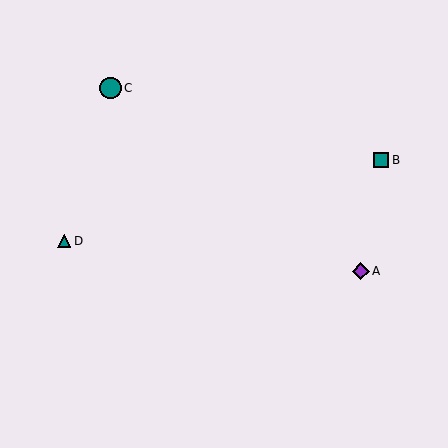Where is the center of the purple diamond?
The center of the purple diamond is at (361, 271).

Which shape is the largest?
The teal circle (labeled C) is the largest.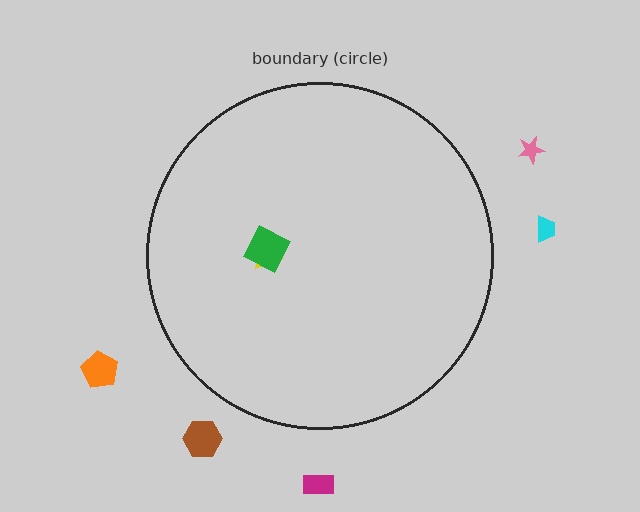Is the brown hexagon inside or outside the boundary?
Outside.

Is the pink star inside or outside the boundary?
Outside.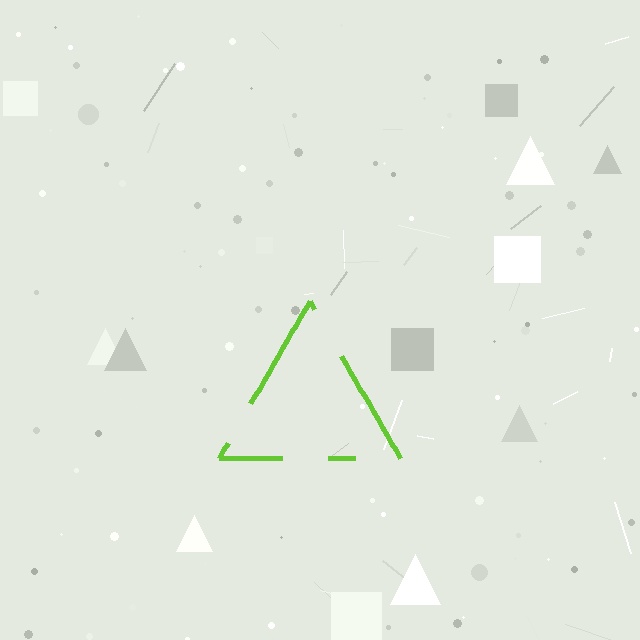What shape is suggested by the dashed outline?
The dashed outline suggests a triangle.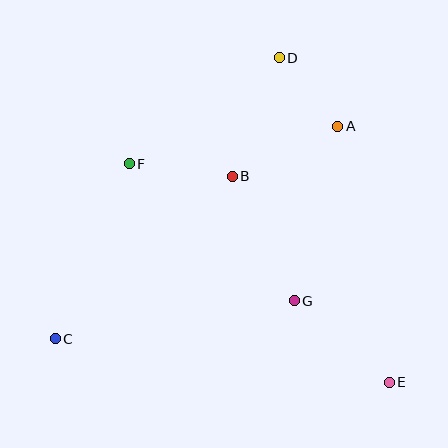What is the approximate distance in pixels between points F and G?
The distance between F and G is approximately 214 pixels.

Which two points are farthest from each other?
Points C and D are farthest from each other.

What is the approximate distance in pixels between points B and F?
The distance between B and F is approximately 104 pixels.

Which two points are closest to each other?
Points A and D are closest to each other.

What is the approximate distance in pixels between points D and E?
The distance between D and E is approximately 343 pixels.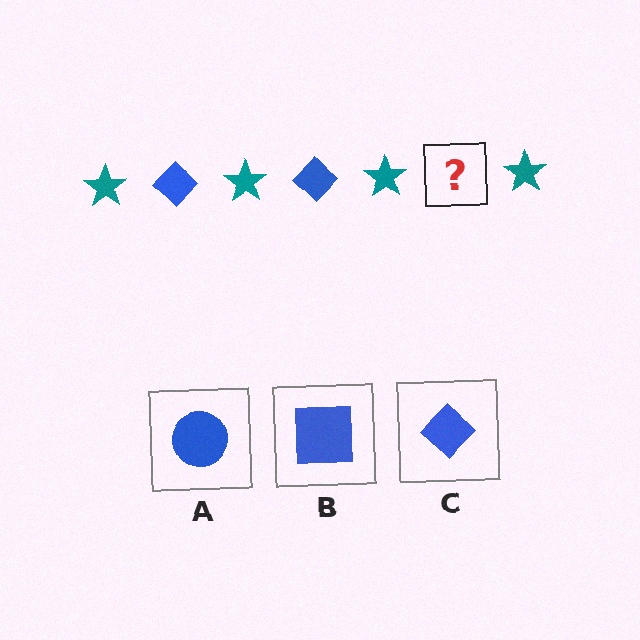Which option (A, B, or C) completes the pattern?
C.